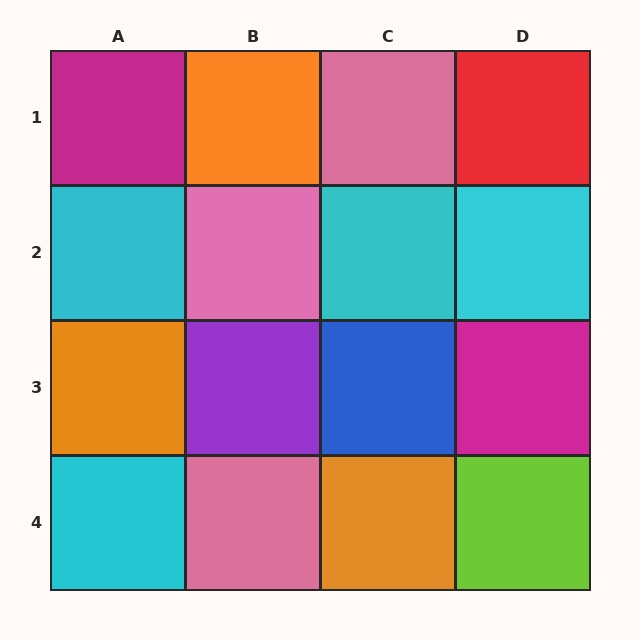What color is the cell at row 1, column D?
Red.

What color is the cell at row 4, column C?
Orange.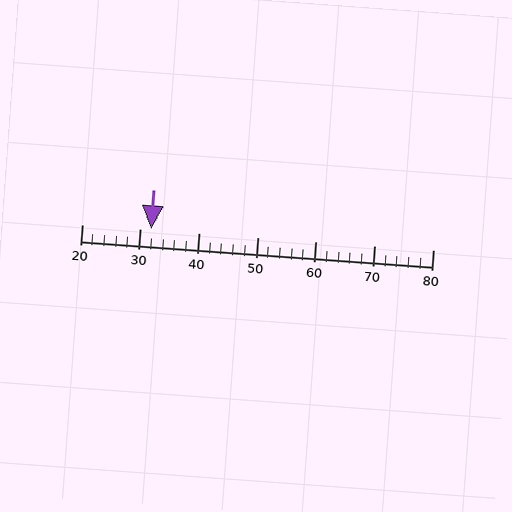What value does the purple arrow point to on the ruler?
The purple arrow points to approximately 32.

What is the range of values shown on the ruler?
The ruler shows values from 20 to 80.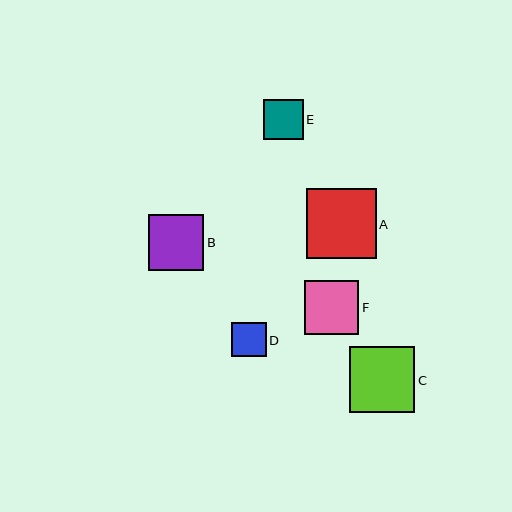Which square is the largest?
Square A is the largest with a size of approximately 70 pixels.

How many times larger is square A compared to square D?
Square A is approximately 2.0 times the size of square D.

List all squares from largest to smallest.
From largest to smallest: A, C, B, F, E, D.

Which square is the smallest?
Square D is the smallest with a size of approximately 34 pixels.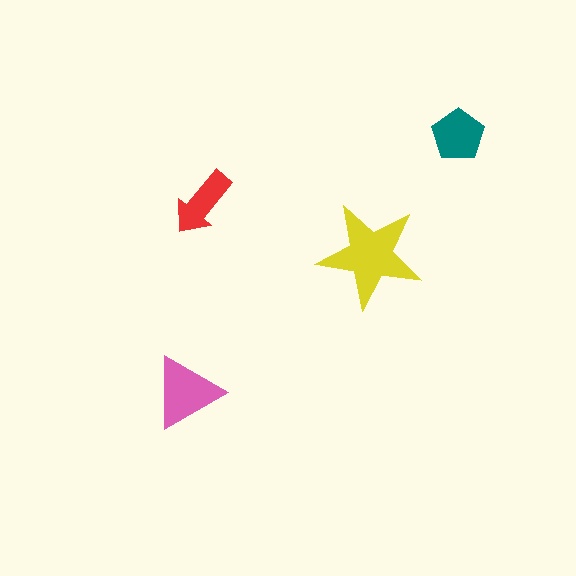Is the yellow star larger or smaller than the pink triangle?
Larger.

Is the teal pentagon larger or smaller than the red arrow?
Larger.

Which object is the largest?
The yellow star.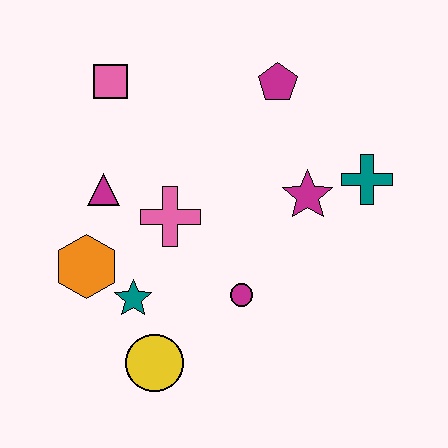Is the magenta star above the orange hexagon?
Yes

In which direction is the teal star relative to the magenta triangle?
The teal star is below the magenta triangle.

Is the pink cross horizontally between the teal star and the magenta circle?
Yes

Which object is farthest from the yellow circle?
The magenta pentagon is farthest from the yellow circle.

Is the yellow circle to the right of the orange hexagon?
Yes